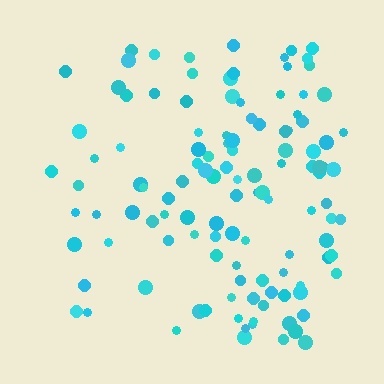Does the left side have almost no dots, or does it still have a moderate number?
Still a moderate number, just noticeably fewer than the right.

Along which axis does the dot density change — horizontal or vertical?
Horizontal.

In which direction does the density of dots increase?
From left to right, with the right side densest.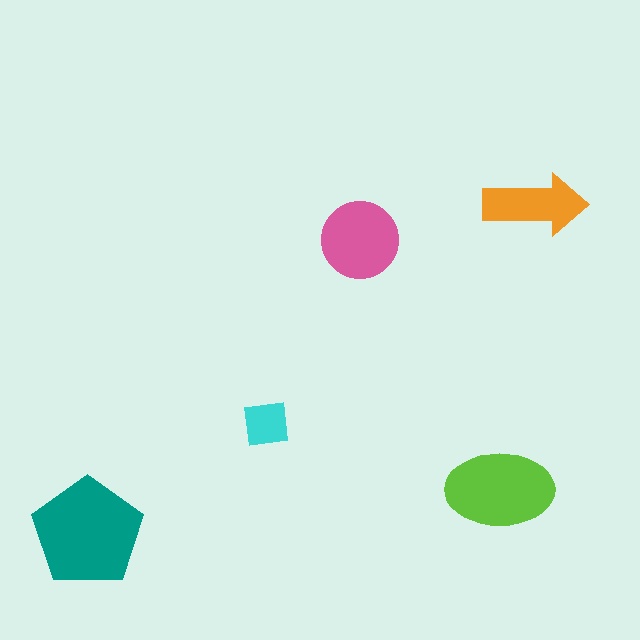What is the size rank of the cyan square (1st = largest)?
5th.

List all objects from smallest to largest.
The cyan square, the orange arrow, the pink circle, the lime ellipse, the teal pentagon.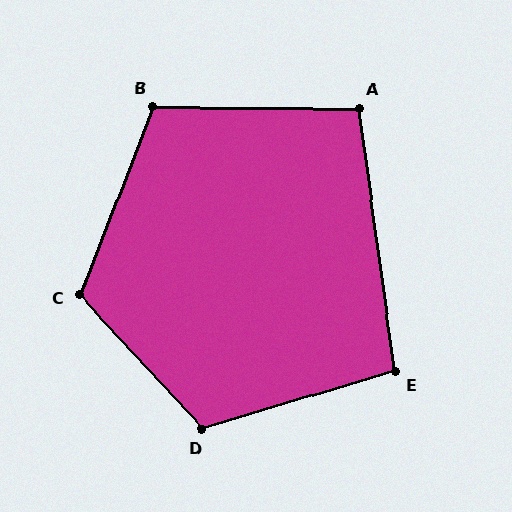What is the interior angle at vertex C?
Approximately 116 degrees (obtuse).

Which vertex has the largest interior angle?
D, at approximately 116 degrees.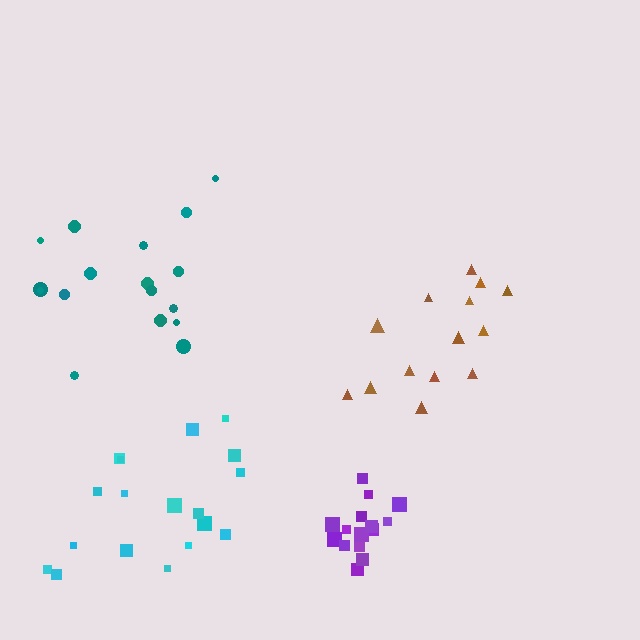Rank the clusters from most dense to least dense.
purple, cyan, teal, brown.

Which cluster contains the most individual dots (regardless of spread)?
Cyan (18).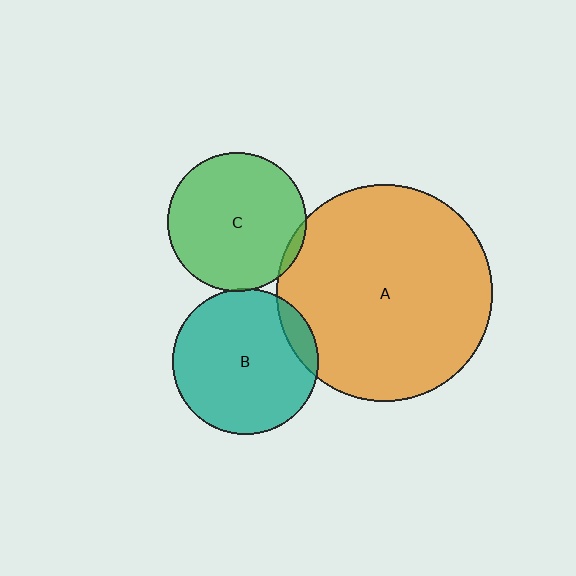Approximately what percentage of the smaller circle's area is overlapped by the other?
Approximately 5%.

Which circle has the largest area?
Circle A (orange).